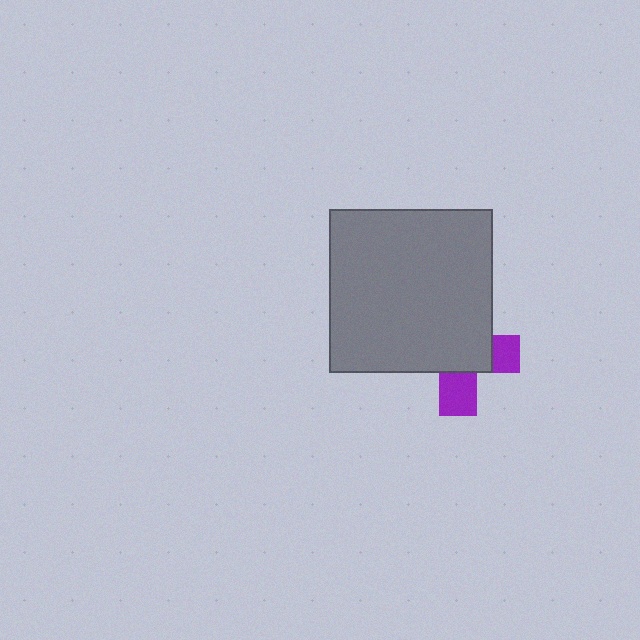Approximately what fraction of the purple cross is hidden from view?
Roughly 68% of the purple cross is hidden behind the gray square.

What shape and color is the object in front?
The object in front is a gray square.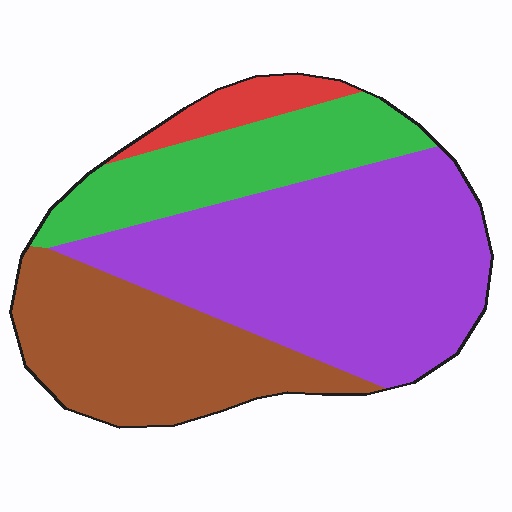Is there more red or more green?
Green.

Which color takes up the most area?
Purple, at roughly 45%.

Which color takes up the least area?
Red, at roughly 5%.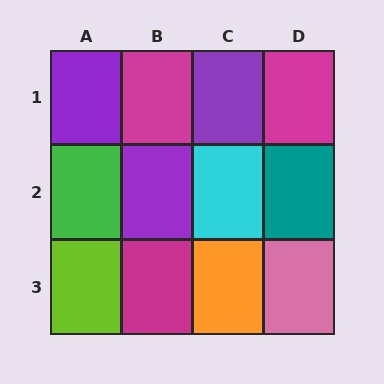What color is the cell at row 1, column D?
Magenta.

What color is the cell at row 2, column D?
Teal.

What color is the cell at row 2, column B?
Purple.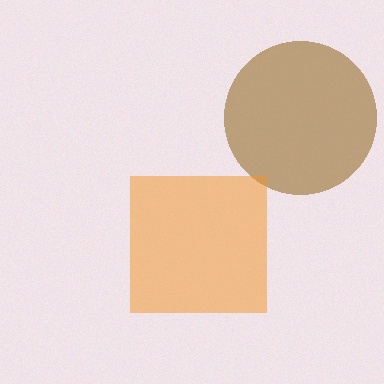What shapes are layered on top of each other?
The layered shapes are: a brown circle, an orange square.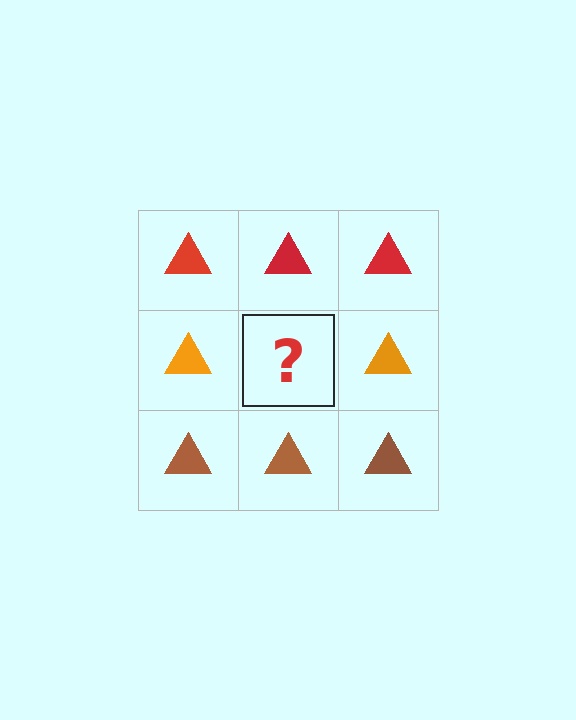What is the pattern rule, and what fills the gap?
The rule is that each row has a consistent color. The gap should be filled with an orange triangle.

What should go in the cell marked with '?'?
The missing cell should contain an orange triangle.